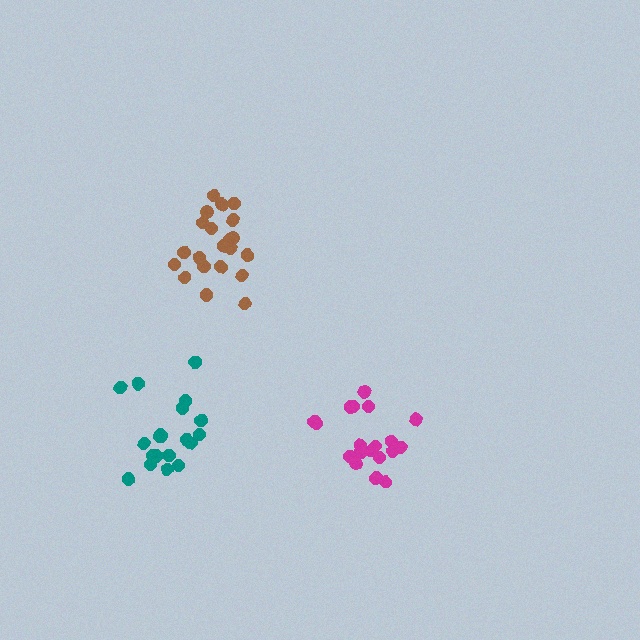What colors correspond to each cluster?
The clusters are colored: teal, magenta, brown.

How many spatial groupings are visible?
There are 3 spatial groupings.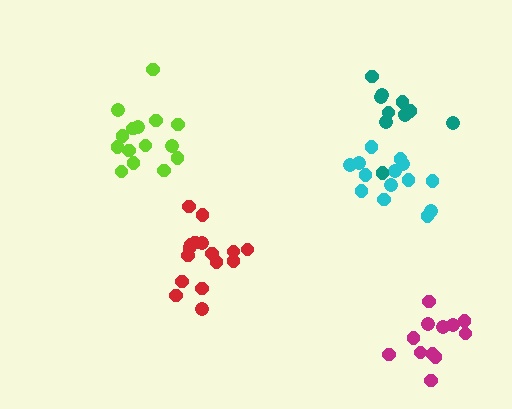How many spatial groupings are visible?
There are 5 spatial groupings.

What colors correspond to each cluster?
The clusters are colored: red, cyan, lime, magenta, teal.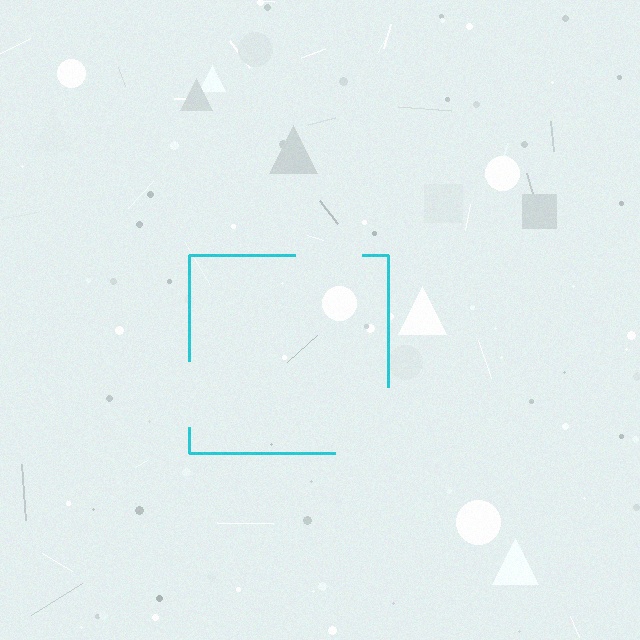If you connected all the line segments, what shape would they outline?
They would outline a square.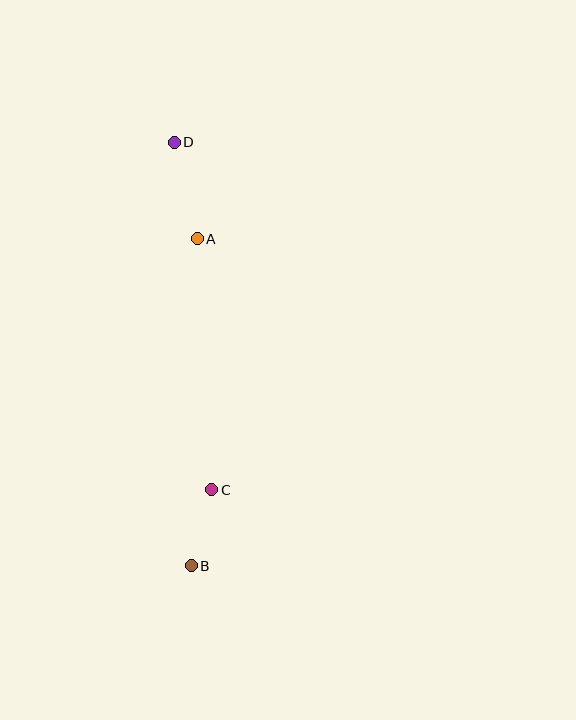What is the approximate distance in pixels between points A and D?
The distance between A and D is approximately 99 pixels.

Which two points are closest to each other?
Points B and C are closest to each other.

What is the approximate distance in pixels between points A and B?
The distance between A and B is approximately 327 pixels.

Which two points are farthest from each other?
Points B and D are farthest from each other.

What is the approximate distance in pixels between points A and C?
The distance between A and C is approximately 251 pixels.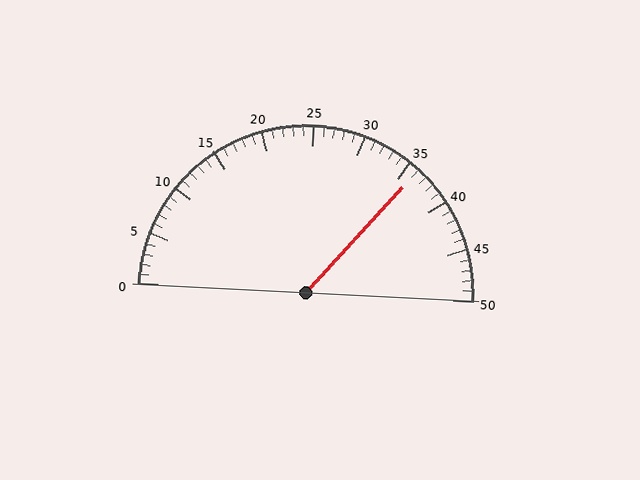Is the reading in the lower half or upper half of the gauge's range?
The reading is in the upper half of the range (0 to 50).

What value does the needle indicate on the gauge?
The needle indicates approximately 36.